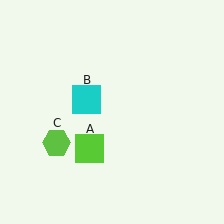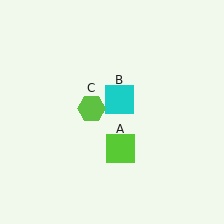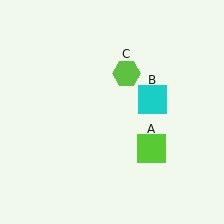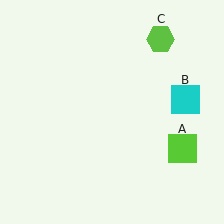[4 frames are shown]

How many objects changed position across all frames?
3 objects changed position: lime square (object A), cyan square (object B), lime hexagon (object C).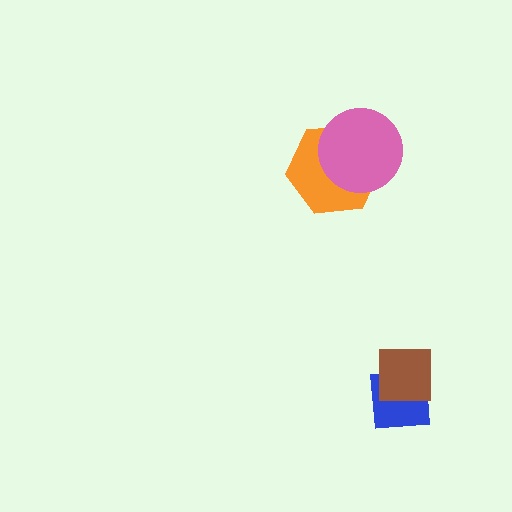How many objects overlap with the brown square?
1 object overlaps with the brown square.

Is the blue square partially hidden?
Yes, it is partially covered by another shape.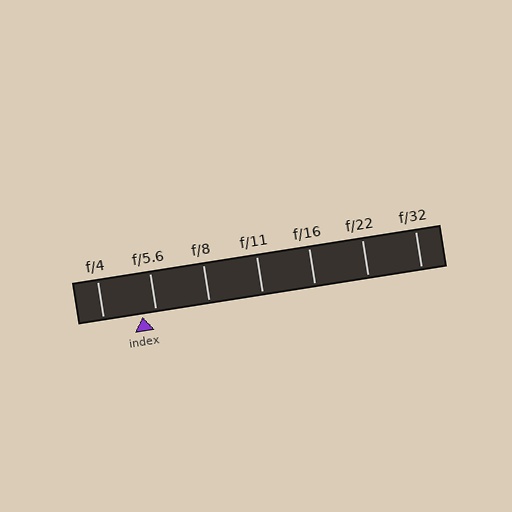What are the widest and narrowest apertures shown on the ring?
The widest aperture shown is f/4 and the narrowest is f/32.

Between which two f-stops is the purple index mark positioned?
The index mark is between f/4 and f/5.6.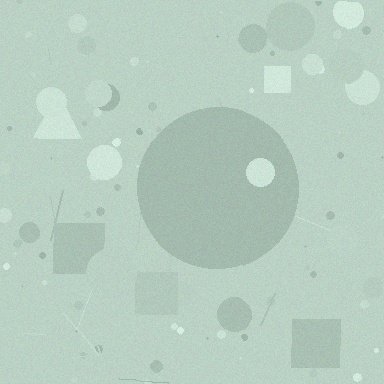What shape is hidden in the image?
A circle is hidden in the image.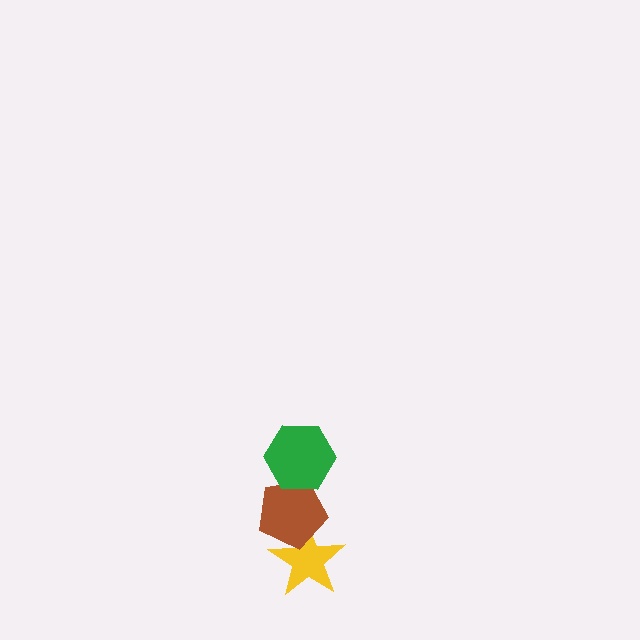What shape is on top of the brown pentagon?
The green hexagon is on top of the brown pentagon.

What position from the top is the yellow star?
The yellow star is 3rd from the top.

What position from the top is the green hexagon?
The green hexagon is 1st from the top.